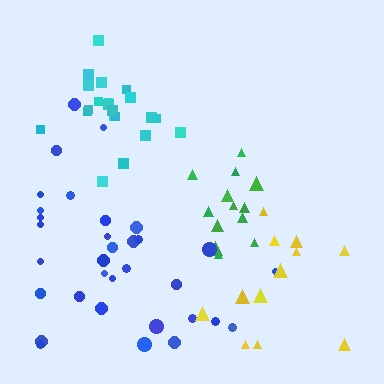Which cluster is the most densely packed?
Cyan.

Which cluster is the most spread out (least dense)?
Yellow.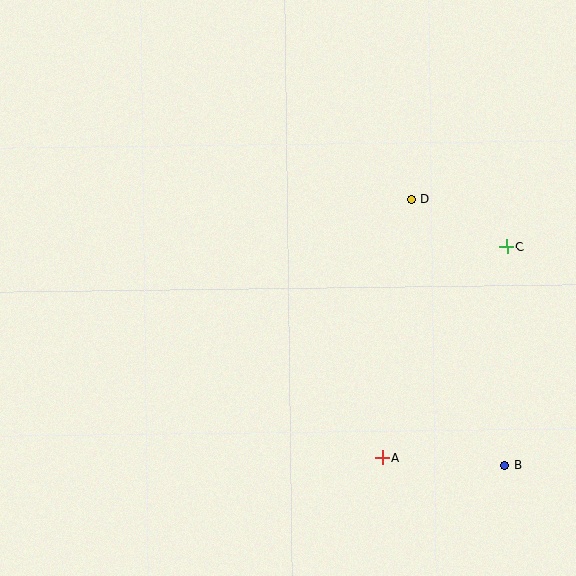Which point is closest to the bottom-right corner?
Point B is closest to the bottom-right corner.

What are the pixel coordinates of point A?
Point A is at (382, 458).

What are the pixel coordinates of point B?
Point B is at (505, 465).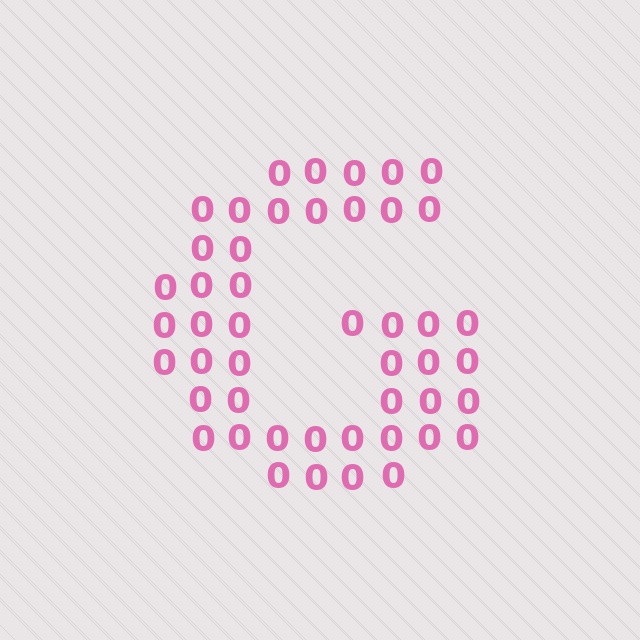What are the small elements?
The small elements are digit 0's.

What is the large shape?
The large shape is the letter G.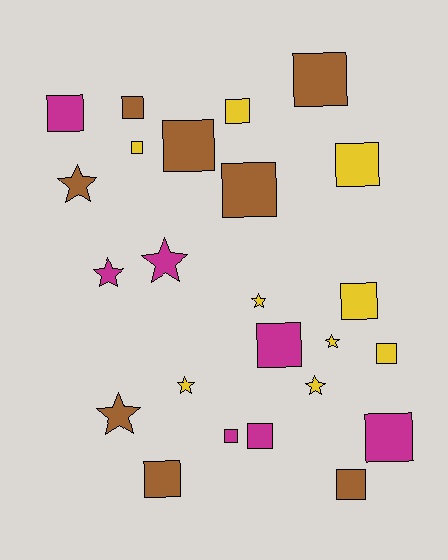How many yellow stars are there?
There are 4 yellow stars.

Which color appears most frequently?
Yellow, with 9 objects.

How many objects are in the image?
There are 24 objects.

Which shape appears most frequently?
Square, with 16 objects.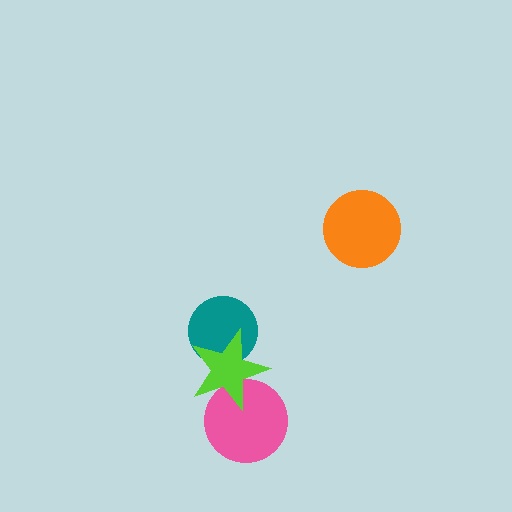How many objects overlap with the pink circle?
1 object overlaps with the pink circle.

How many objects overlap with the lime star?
2 objects overlap with the lime star.